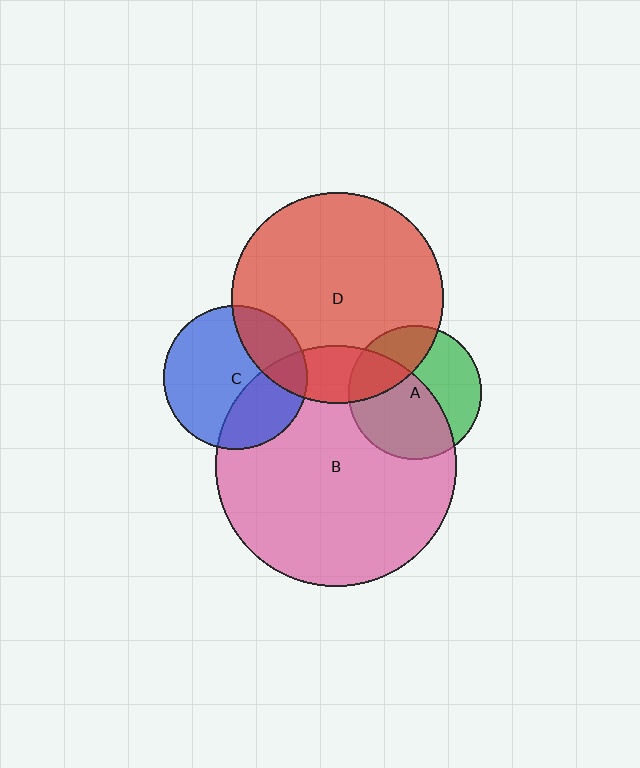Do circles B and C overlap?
Yes.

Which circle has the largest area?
Circle B (pink).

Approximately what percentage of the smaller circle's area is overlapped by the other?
Approximately 35%.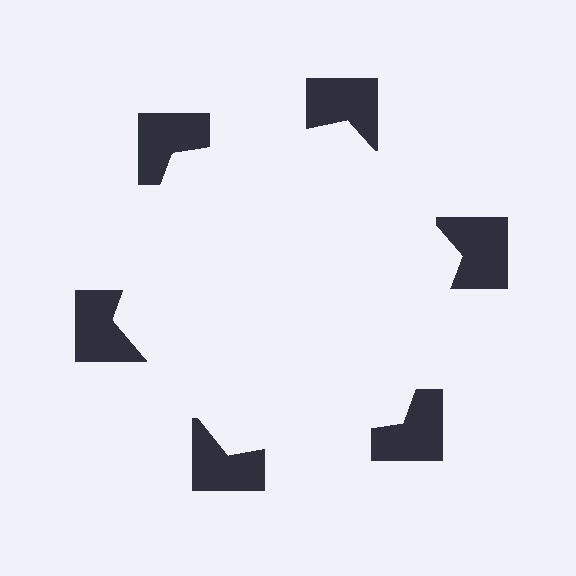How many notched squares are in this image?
There are 6 — one at each vertex of the illusory hexagon.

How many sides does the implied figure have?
6 sides.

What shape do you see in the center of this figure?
An illusory hexagon — its edges are inferred from the aligned wedge cuts in the notched squares, not physically drawn.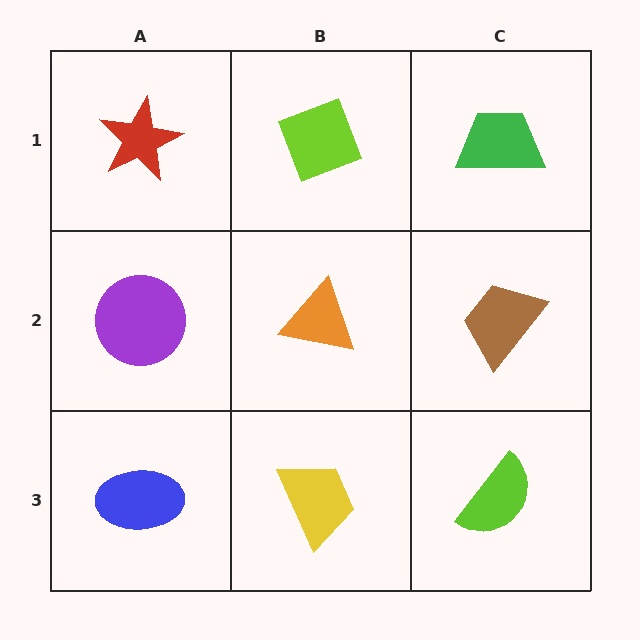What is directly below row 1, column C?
A brown trapezoid.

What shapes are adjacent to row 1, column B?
An orange triangle (row 2, column B), a red star (row 1, column A), a green trapezoid (row 1, column C).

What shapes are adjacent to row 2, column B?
A lime diamond (row 1, column B), a yellow trapezoid (row 3, column B), a purple circle (row 2, column A), a brown trapezoid (row 2, column C).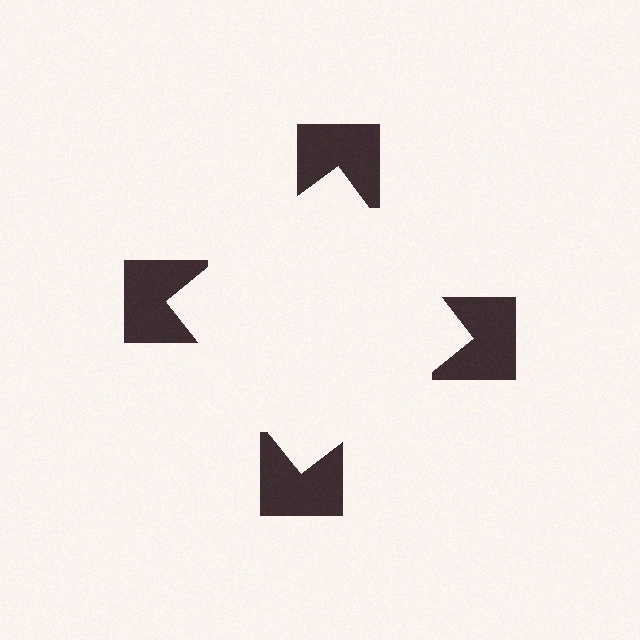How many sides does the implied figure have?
4 sides.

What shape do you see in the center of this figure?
An illusory square — its edges are inferred from the aligned wedge cuts in the notched squares, not physically drawn.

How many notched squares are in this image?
There are 4 — one at each vertex of the illusory square.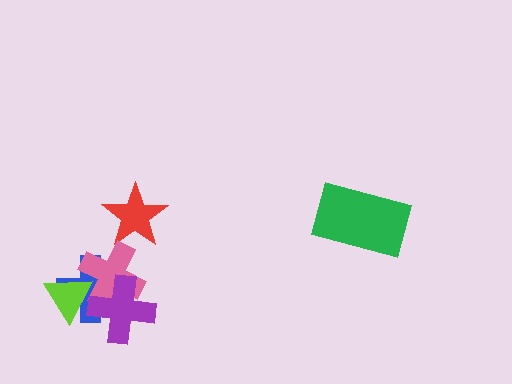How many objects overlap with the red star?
0 objects overlap with the red star.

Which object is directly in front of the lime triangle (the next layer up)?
The pink cross is directly in front of the lime triangle.